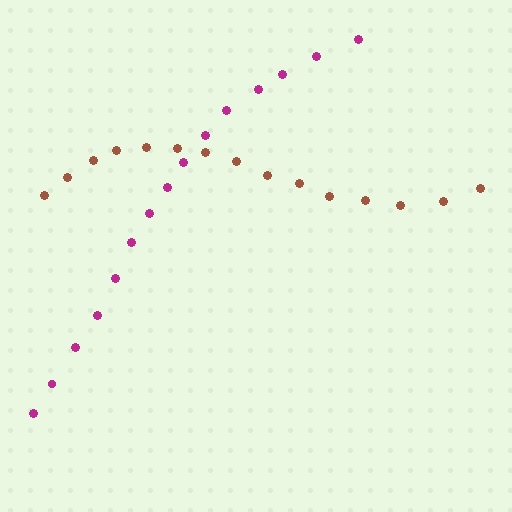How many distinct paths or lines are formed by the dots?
There are 2 distinct paths.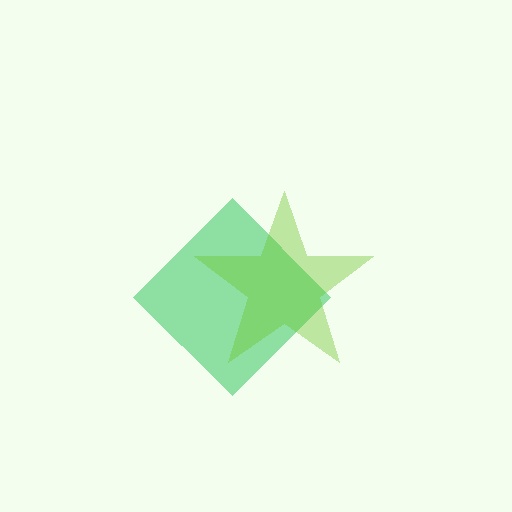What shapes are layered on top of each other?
The layered shapes are: a green diamond, a lime star.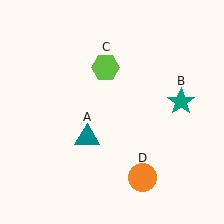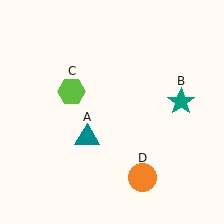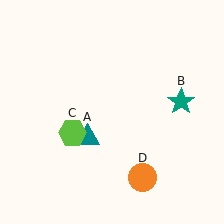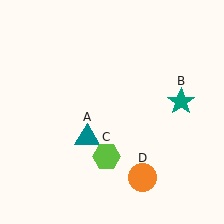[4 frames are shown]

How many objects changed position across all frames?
1 object changed position: lime hexagon (object C).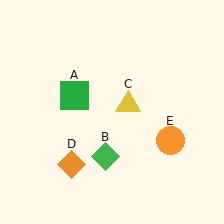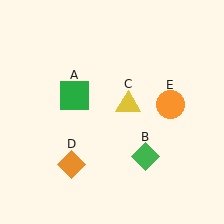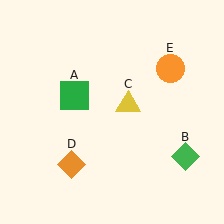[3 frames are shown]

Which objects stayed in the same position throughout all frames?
Green square (object A) and yellow triangle (object C) and orange diamond (object D) remained stationary.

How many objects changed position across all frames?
2 objects changed position: green diamond (object B), orange circle (object E).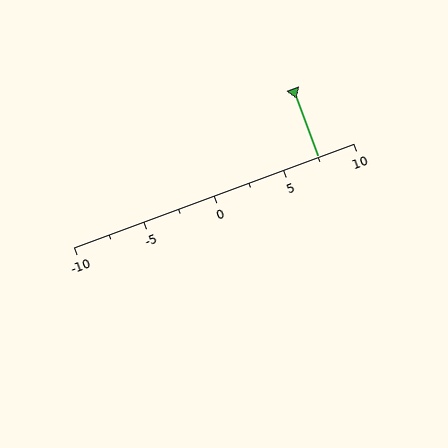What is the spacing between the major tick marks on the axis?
The major ticks are spaced 5 apart.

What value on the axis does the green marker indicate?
The marker indicates approximately 7.5.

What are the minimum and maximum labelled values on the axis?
The axis runs from -10 to 10.